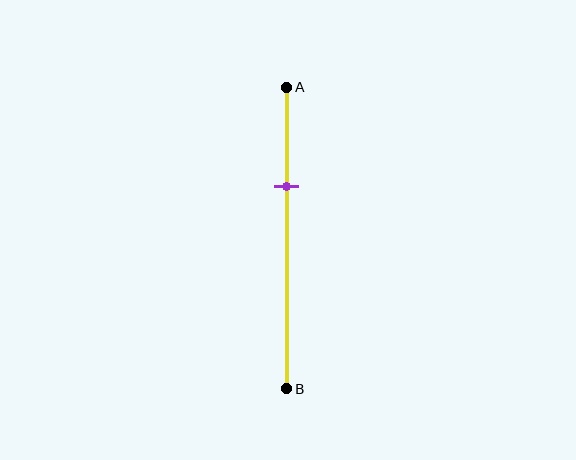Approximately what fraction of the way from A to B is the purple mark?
The purple mark is approximately 35% of the way from A to B.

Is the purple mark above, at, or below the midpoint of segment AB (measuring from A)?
The purple mark is above the midpoint of segment AB.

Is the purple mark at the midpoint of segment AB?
No, the mark is at about 35% from A, not at the 50% midpoint.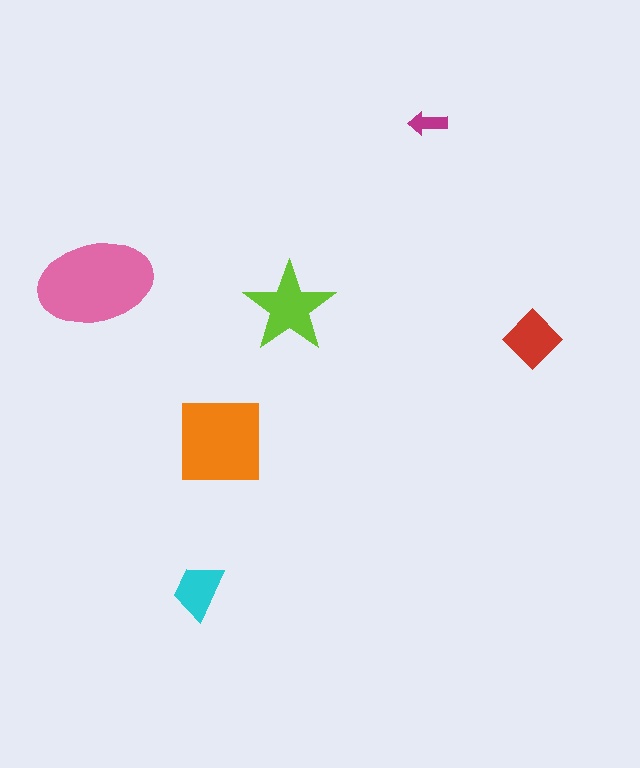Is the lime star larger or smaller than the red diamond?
Larger.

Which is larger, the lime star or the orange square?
The orange square.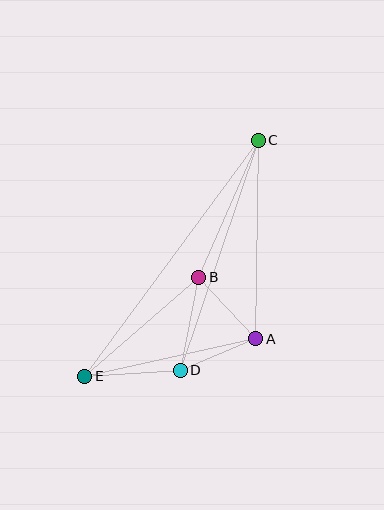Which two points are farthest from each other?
Points C and E are farthest from each other.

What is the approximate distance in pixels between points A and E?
The distance between A and E is approximately 175 pixels.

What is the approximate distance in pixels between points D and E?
The distance between D and E is approximately 96 pixels.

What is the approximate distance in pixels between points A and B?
The distance between A and B is approximately 83 pixels.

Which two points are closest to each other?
Points A and D are closest to each other.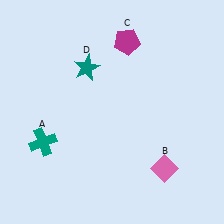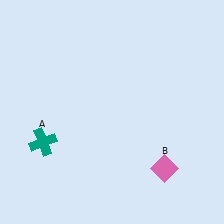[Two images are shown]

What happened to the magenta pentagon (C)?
The magenta pentagon (C) was removed in Image 2. It was in the top-right area of Image 1.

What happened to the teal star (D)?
The teal star (D) was removed in Image 2. It was in the top-left area of Image 1.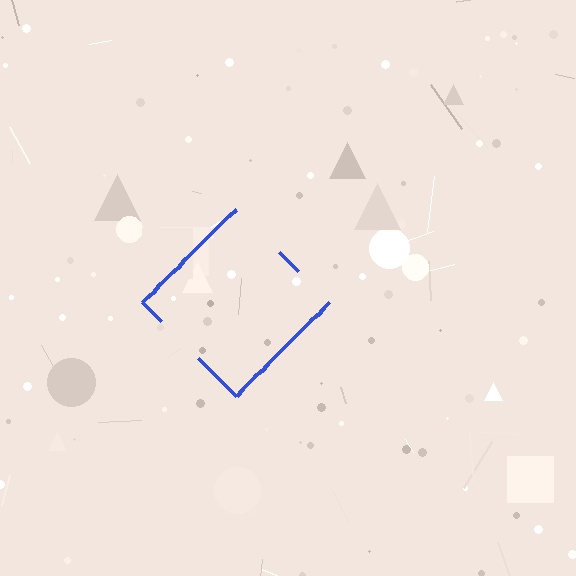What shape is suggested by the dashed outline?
The dashed outline suggests a diamond.